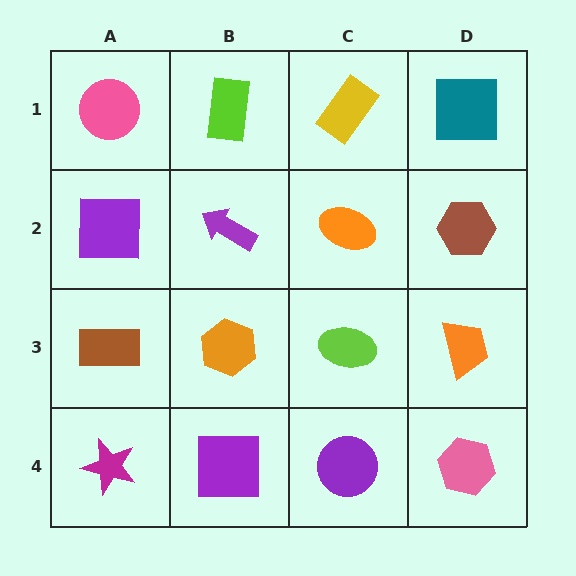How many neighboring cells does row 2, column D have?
3.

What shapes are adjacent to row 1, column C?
An orange ellipse (row 2, column C), a lime rectangle (row 1, column B), a teal square (row 1, column D).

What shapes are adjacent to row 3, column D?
A brown hexagon (row 2, column D), a pink hexagon (row 4, column D), a lime ellipse (row 3, column C).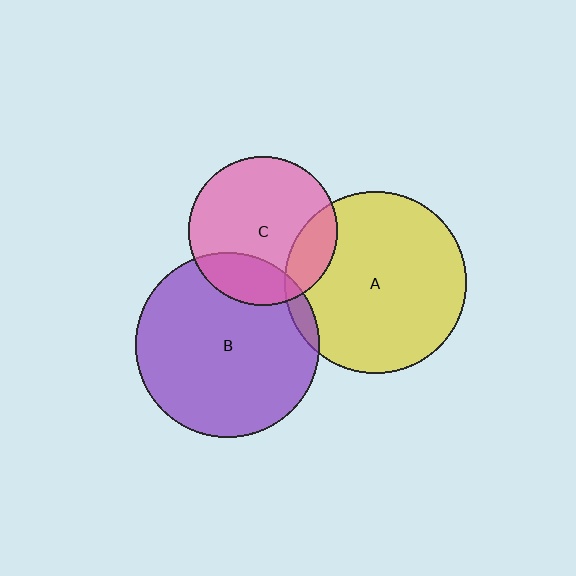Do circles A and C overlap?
Yes.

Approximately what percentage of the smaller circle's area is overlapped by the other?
Approximately 20%.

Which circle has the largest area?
Circle B (purple).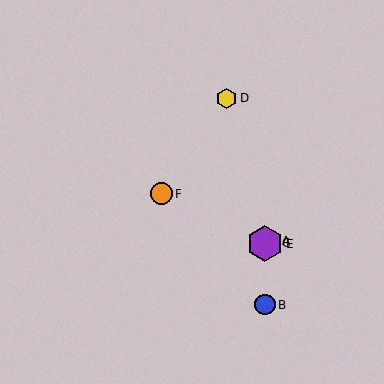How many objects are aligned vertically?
4 objects (A, B, C, E) are aligned vertically.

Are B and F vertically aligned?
No, B is at x≈265 and F is at x≈161.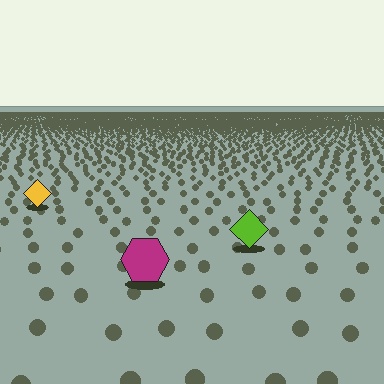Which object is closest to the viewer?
The magenta hexagon is closest. The texture marks near it are larger and more spread out.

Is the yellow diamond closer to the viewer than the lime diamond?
No. The lime diamond is closer — you can tell from the texture gradient: the ground texture is coarser near it.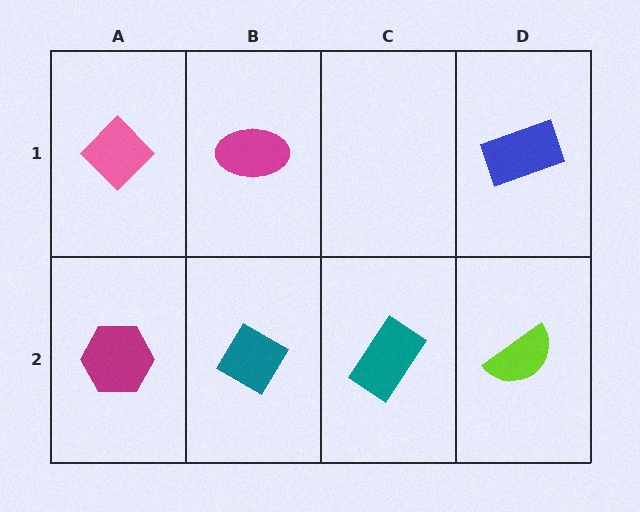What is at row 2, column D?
A lime semicircle.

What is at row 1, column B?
A magenta ellipse.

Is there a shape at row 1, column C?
No, that cell is empty.